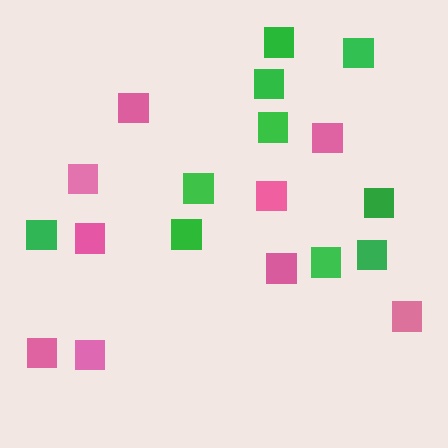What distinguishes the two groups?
There are 2 groups: one group of pink squares (9) and one group of green squares (10).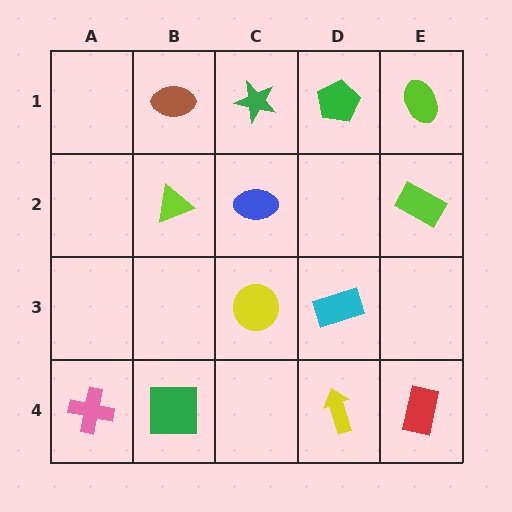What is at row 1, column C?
A green star.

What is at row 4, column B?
A green square.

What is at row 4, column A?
A pink cross.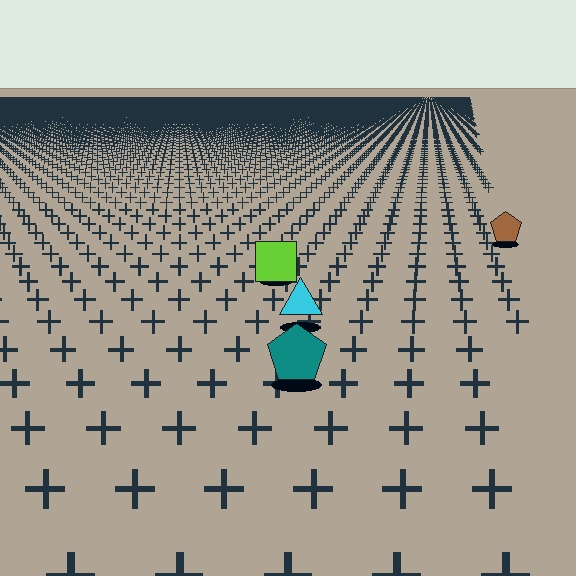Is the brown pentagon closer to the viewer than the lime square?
No. The lime square is closer — you can tell from the texture gradient: the ground texture is coarser near it.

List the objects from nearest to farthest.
From nearest to farthest: the teal pentagon, the cyan triangle, the lime square, the brown pentagon.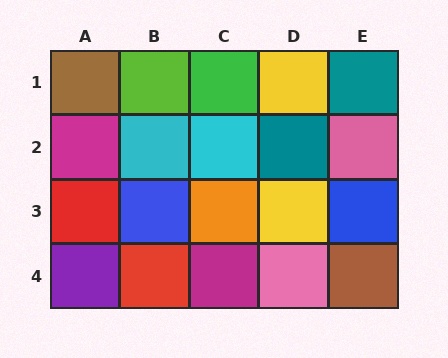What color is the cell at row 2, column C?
Cyan.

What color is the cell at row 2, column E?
Pink.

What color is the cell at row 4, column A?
Purple.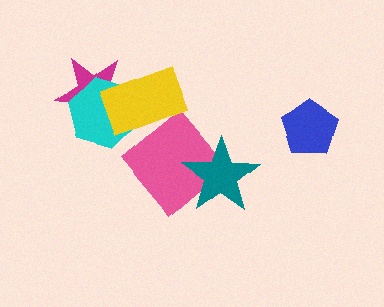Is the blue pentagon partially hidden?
No, no other shape covers it.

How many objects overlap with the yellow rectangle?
2 objects overlap with the yellow rectangle.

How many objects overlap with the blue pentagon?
0 objects overlap with the blue pentagon.